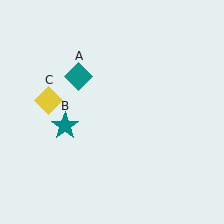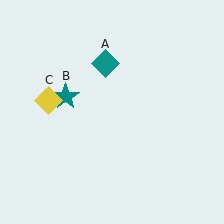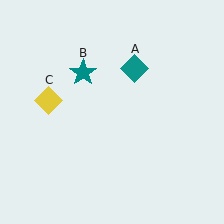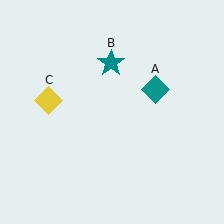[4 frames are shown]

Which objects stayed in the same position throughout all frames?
Yellow diamond (object C) remained stationary.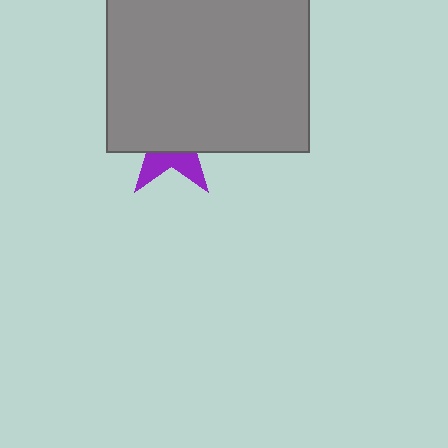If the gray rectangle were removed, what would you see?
You would see the complete purple star.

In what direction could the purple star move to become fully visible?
The purple star could move down. That would shift it out from behind the gray rectangle entirely.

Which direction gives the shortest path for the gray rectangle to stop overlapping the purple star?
Moving up gives the shortest separation.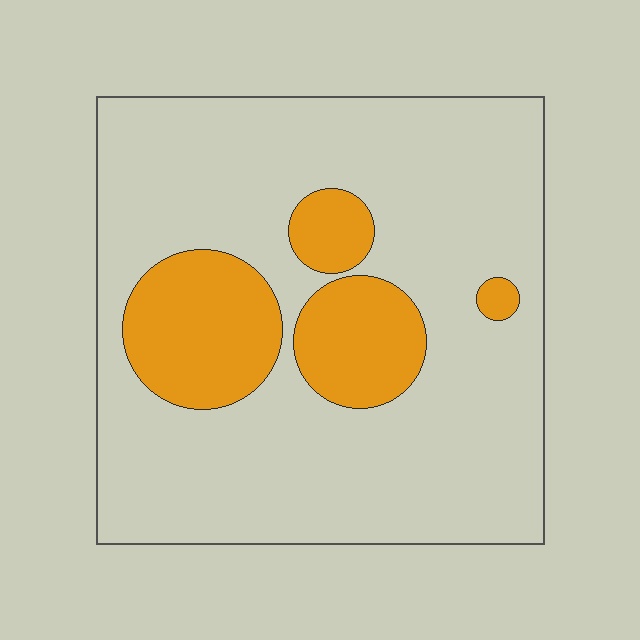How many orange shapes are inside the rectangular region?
4.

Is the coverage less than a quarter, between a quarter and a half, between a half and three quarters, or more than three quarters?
Less than a quarter.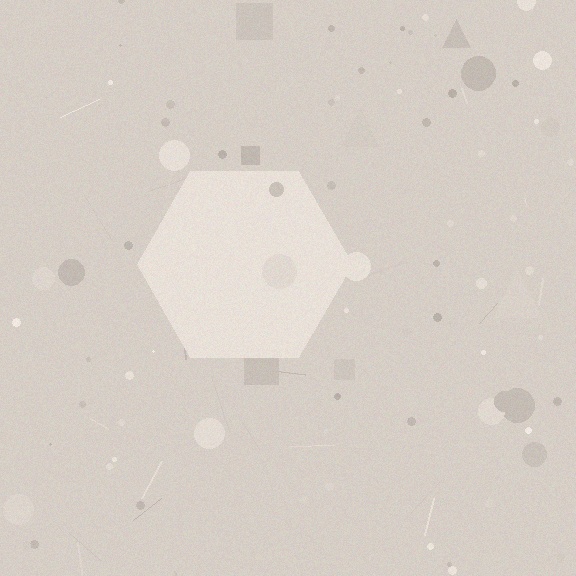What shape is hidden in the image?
A hexagon is hidden in the image.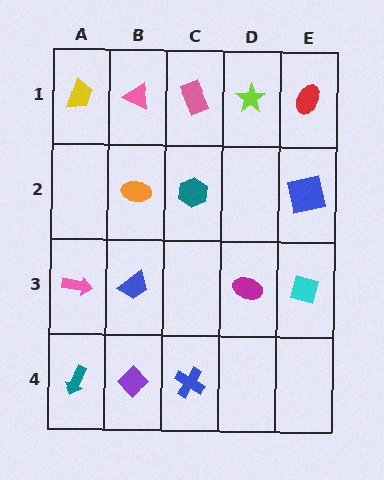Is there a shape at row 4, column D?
No, that cell is empty.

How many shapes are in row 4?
3 shapes.